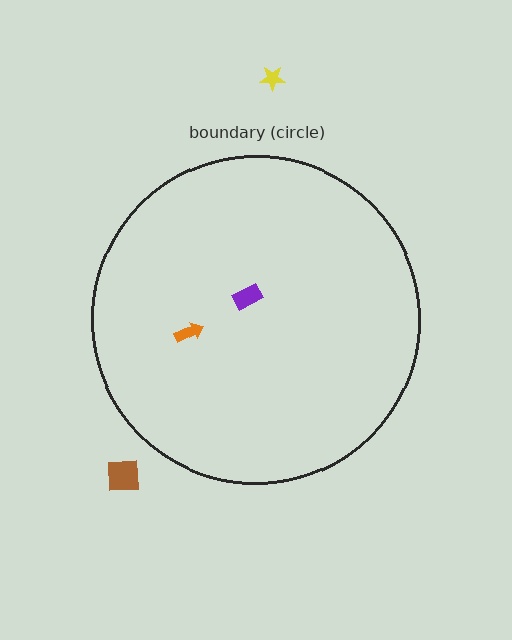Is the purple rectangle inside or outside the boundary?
Inside.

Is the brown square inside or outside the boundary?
Outside.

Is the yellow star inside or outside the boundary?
Outside.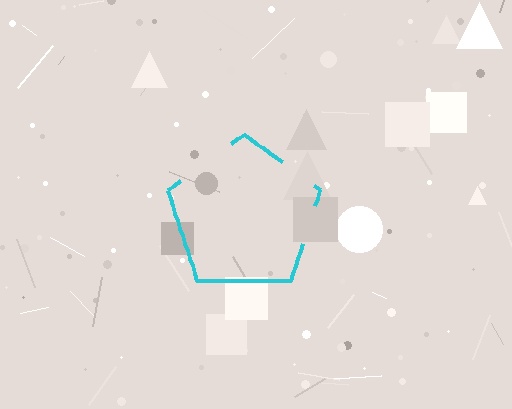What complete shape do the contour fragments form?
The contour fragments form a pentagon.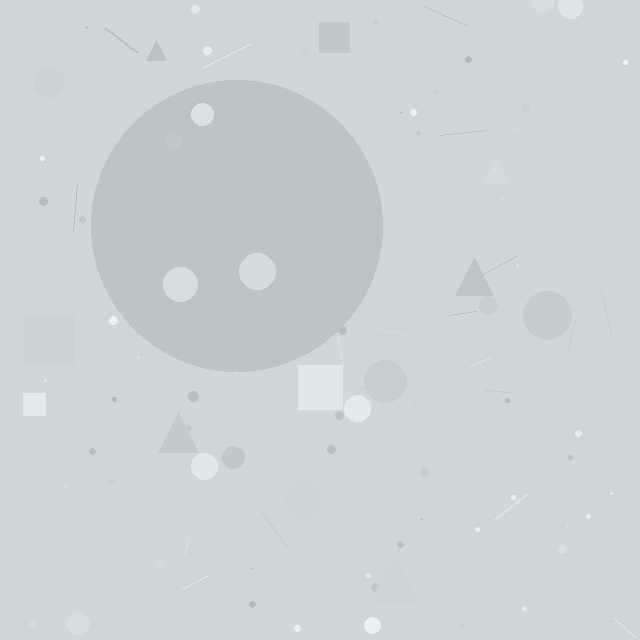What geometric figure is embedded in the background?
A circle is embedded in the background.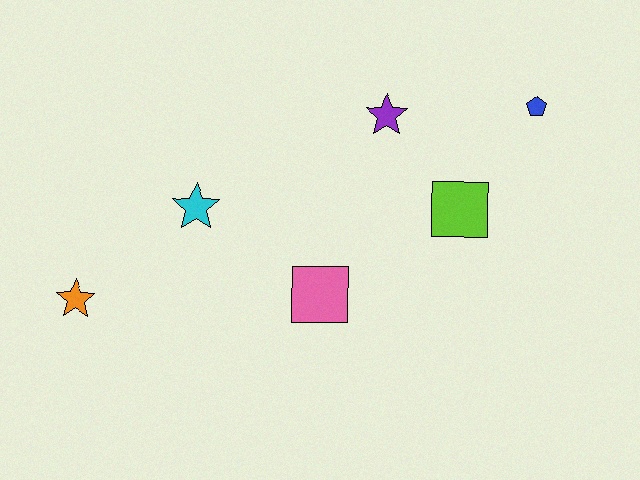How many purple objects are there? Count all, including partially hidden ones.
There is 1 purple object.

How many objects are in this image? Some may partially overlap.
There are 6 objects.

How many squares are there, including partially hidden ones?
There are 2 squares.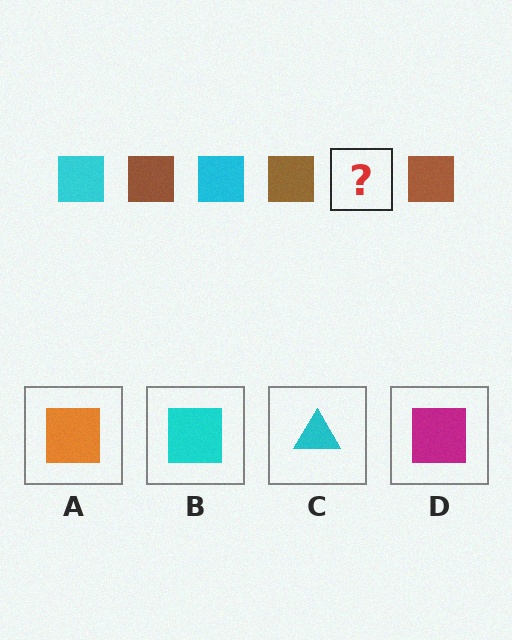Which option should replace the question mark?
Option B.